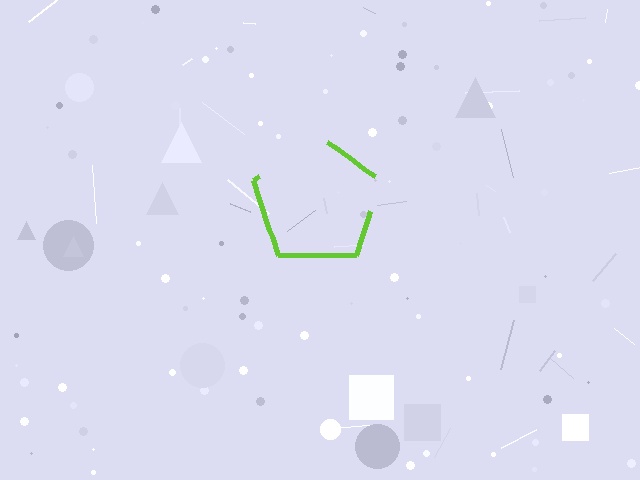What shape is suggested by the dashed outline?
The dashed outline suggests a pentagon.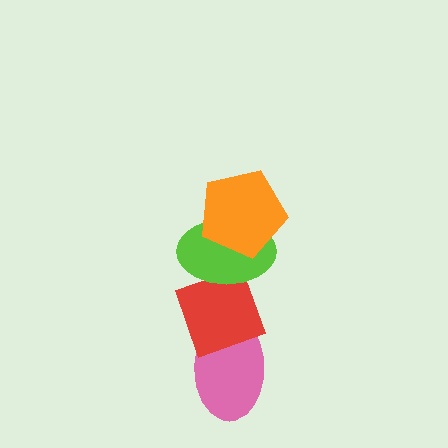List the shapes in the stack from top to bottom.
From top to bottom: the orange pentagon, the lime ellipse, the red diamond, the pink ellipse.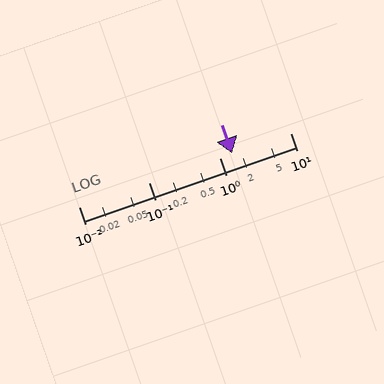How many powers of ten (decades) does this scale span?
The scale spans 3 decades, from 0.01 to 10.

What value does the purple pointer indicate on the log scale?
The pointer indicates approximately 1.5.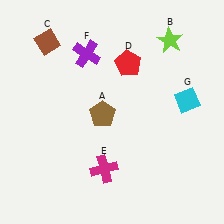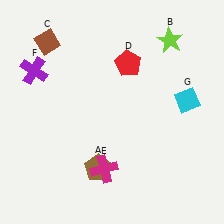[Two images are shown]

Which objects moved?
The objects that moved are: the brown pentagon (A), the purple cross (F).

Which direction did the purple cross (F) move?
The purple cross (F) moved left.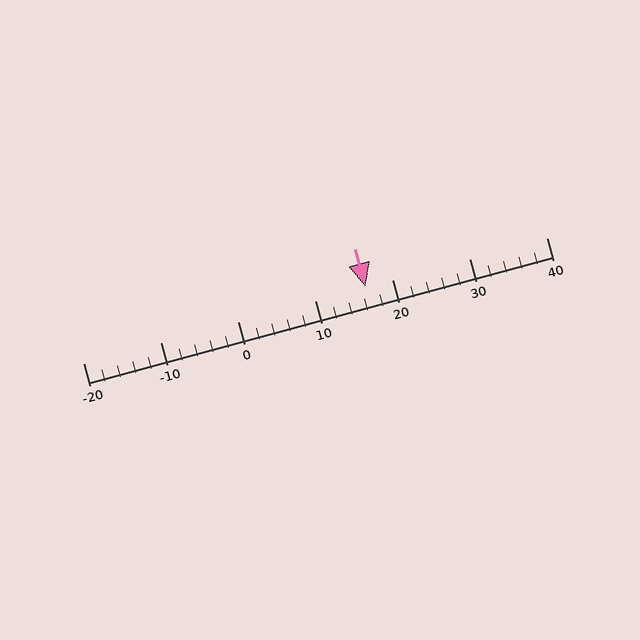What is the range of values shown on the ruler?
The ruler shows values from -20 to 40.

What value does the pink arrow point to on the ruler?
The pink arrow points to approximately 17.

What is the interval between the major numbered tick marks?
The major tick marks are spaced 10 units apart.